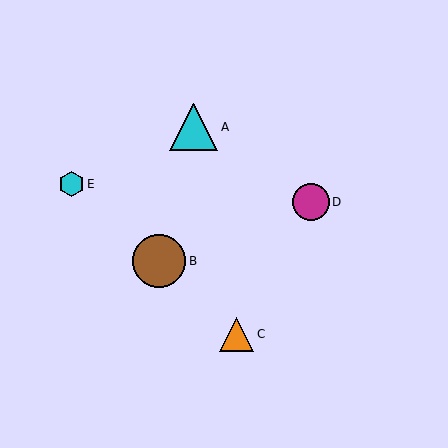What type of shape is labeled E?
Shape E is a cyan hexagon.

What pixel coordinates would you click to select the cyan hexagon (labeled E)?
Click at (72, 184) to select the cyan hexagon E.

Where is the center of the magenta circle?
The center of the magenta circle is at (311, 202).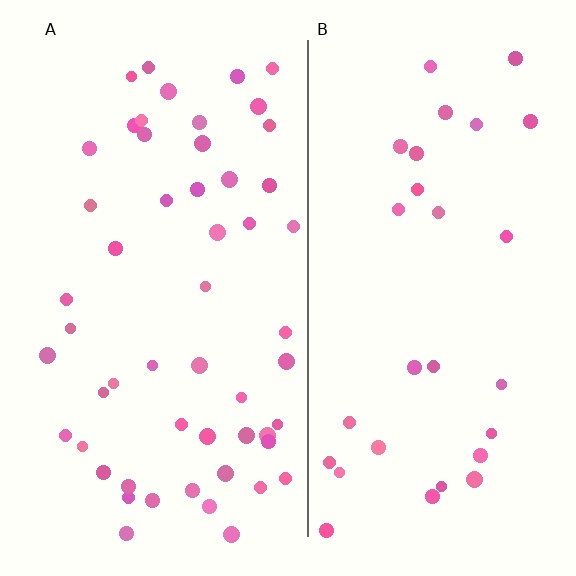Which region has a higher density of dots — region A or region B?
A (the left).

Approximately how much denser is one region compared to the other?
Approximately 1.8× — region A over region B.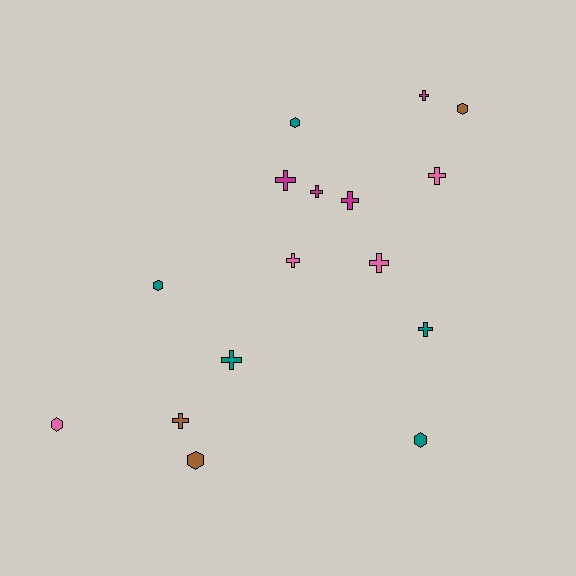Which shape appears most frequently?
Cross, with 10 objects.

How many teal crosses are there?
There are 2 teal crosses.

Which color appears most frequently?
Teal, with 5 objects.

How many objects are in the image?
There are 16 objects.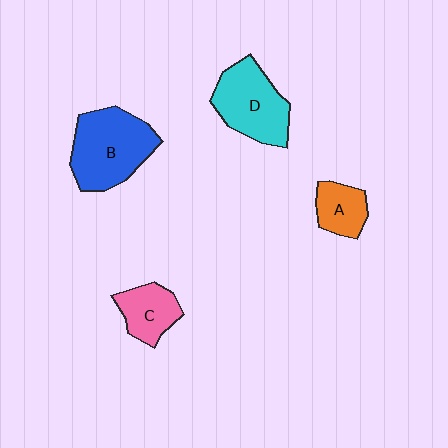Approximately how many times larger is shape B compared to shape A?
Approximately 2.2 times.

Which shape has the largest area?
Shape B (blue).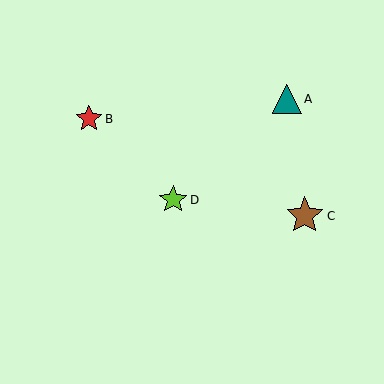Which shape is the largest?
The brown star (labeled C) is the largest.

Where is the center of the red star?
The center of the red star is at (89, 119).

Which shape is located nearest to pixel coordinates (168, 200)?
The lime star (labeled D) at (173, 200) is nearest to that location.